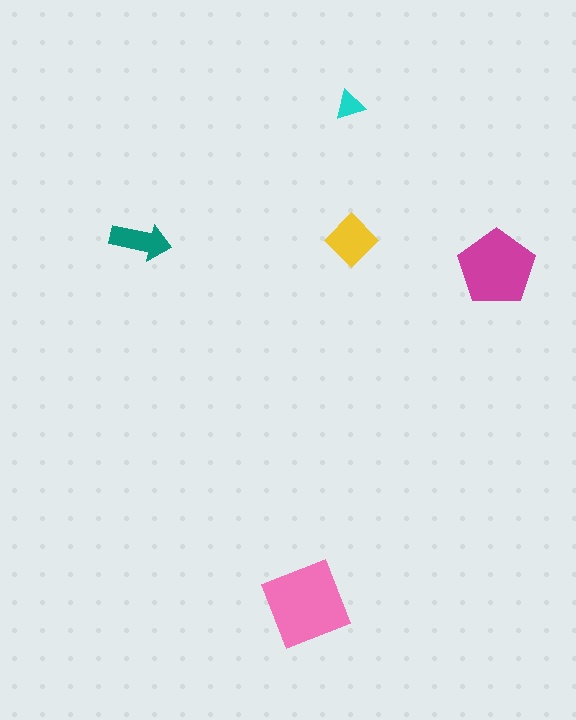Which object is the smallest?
The cyan triangle.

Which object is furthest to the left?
The teal arrow is leftmost.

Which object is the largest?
The pink square.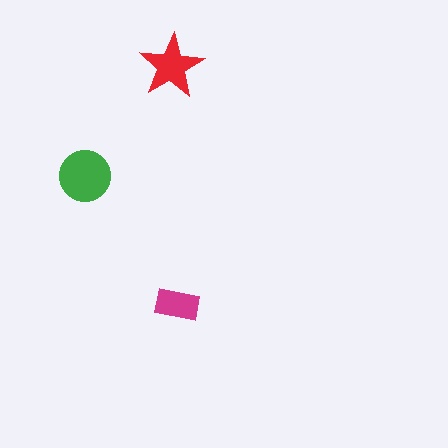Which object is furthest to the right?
The magenta rectangle is rightmost.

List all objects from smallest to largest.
The magenta rectangle, the red star, the green circle.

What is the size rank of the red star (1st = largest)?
2nd.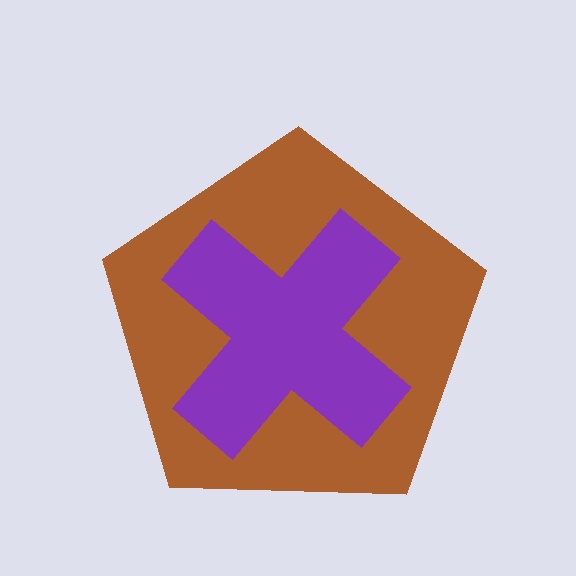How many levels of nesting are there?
2.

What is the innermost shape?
The purple cross.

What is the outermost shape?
The brown pentagon.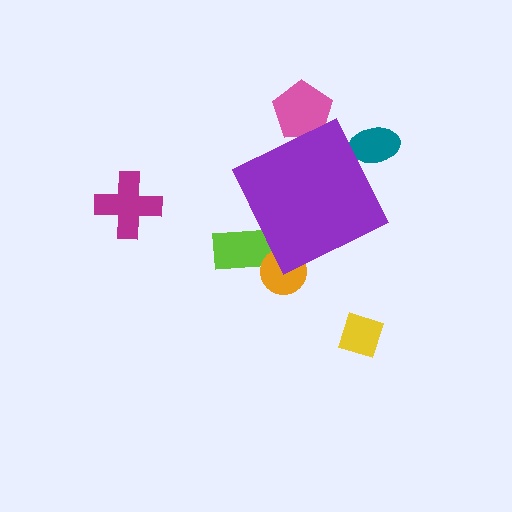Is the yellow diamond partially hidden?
No, the yellow diamond is fully visible.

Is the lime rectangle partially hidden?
Yes, the lime rectangle is partially hidden behind the purple diamond.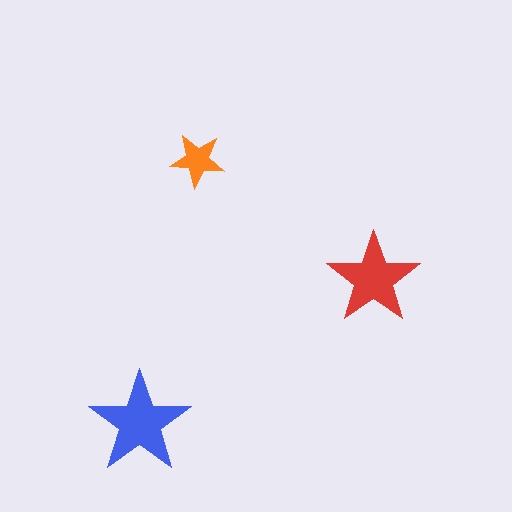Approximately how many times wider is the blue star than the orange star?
About 2 times wider.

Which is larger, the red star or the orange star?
The red one.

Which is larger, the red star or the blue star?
The blue one.